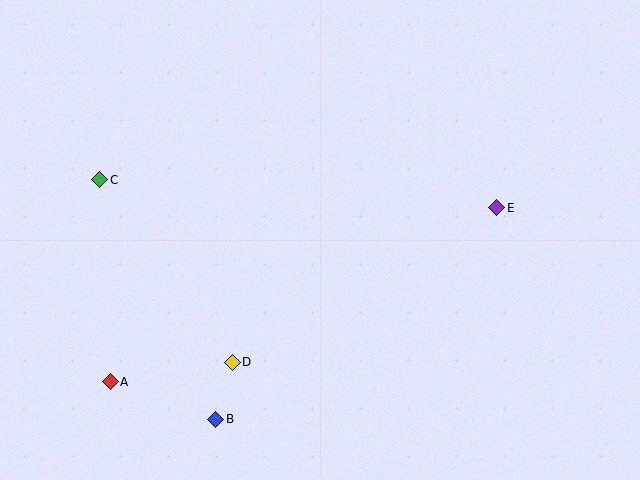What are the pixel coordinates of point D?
Point D is at (232, 362).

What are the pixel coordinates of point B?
Point B is at (216, 419).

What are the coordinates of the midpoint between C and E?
The midpoint between C and E is at (298, 194).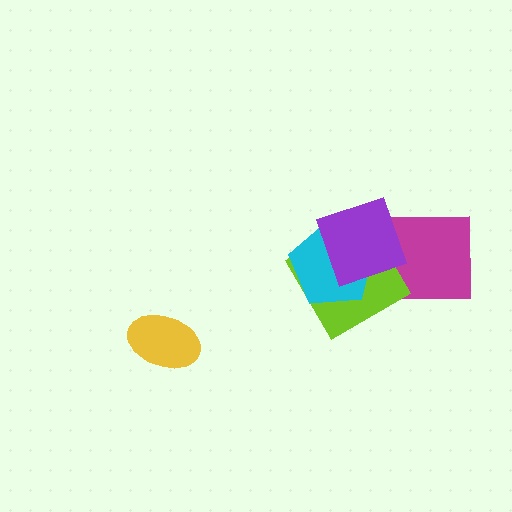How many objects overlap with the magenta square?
0 objects overlap with the magenta square.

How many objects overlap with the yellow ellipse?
0 objects overlap with the yellow ellipse.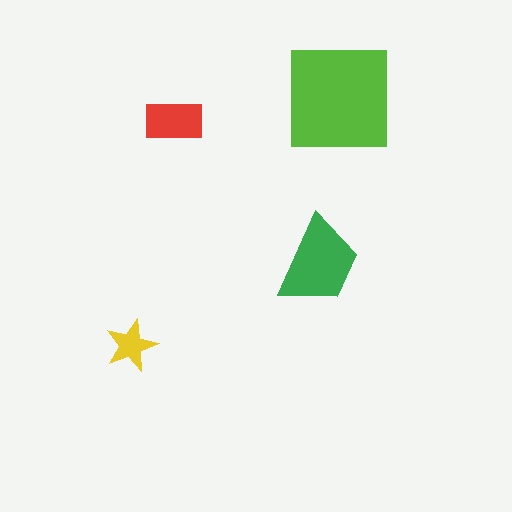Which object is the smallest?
The yellow star.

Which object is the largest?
The lime square.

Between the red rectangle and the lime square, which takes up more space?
The lime square.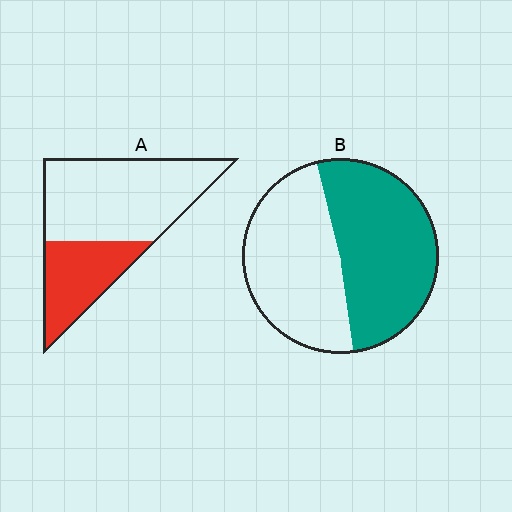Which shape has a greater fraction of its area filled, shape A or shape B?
Shape B.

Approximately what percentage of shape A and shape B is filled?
A is approximately 35% and B is approximately 50%.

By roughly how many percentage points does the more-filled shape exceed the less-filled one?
By roughly 20 percentage points (B over A).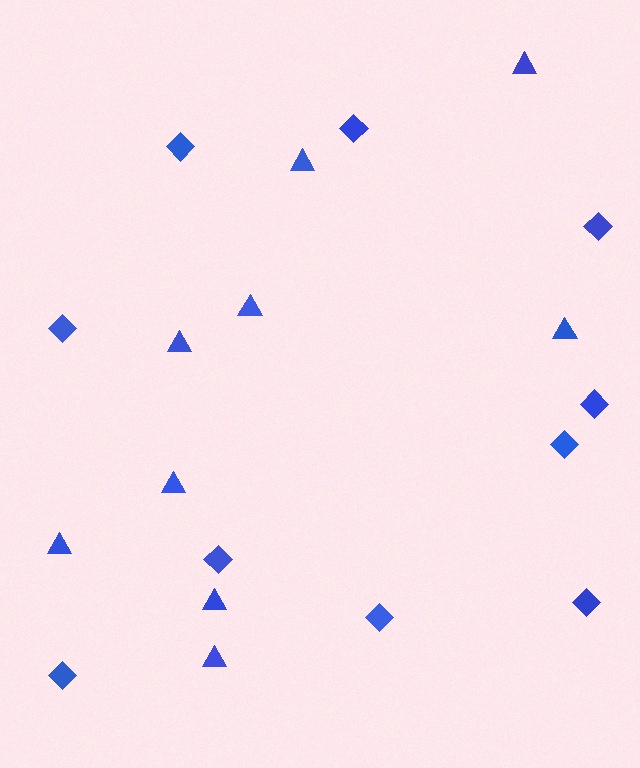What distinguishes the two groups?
There are 2 groups: one group of diamonds (10) and one group of triangles (9).